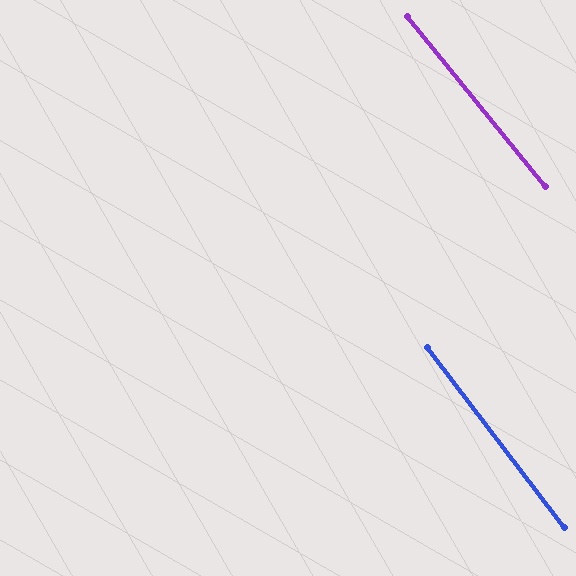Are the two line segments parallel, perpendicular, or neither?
Parallel — their directions differ by only 1.9°.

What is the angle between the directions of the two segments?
Approximately 2 degrees.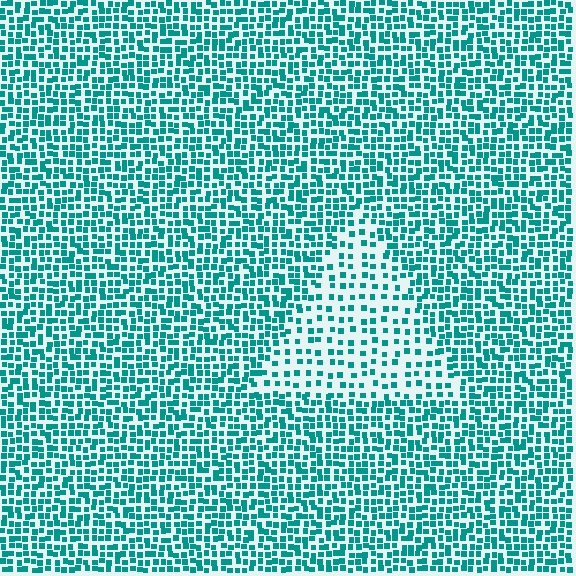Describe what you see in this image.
The image contains small teal elements arranged at two different densities. A triangle-shaped region is visible where the elements are less densely packed than the surrounding area.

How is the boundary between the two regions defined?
The boundary is defined by a change in element density (approximately 2.1x ratio). All elements are the same color, size, and shape.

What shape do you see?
I see a triangle.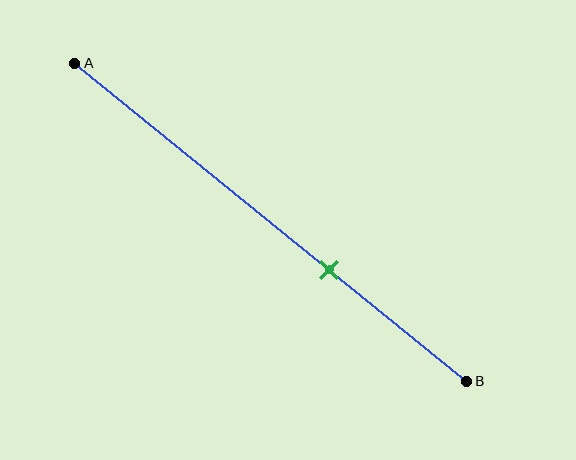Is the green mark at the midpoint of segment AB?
No, the mark is at about 65% from A, not at the 50% midpoint.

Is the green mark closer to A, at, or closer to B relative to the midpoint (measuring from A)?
The green mark is closer to point B than the midpoint of segment AB.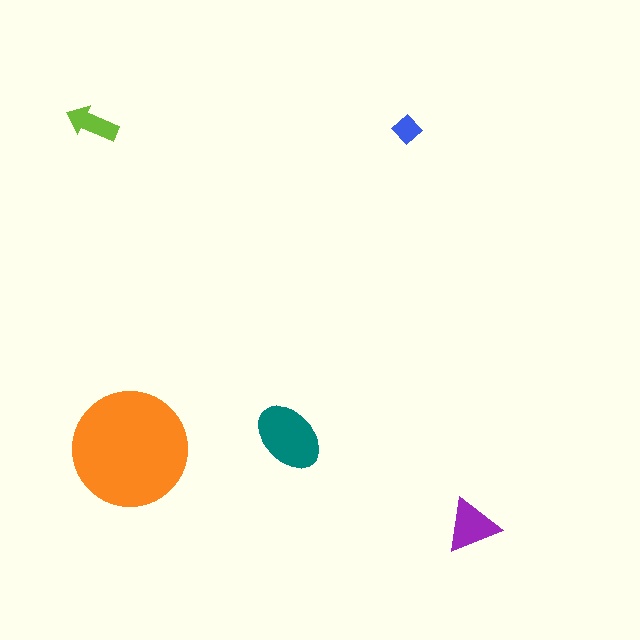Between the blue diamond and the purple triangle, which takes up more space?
The purple triangle.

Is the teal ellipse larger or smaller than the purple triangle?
Larger.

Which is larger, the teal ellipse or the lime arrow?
The teal ellipse.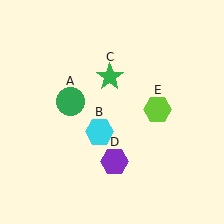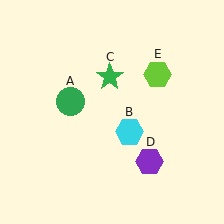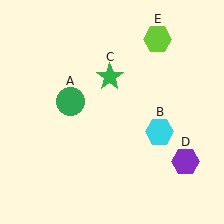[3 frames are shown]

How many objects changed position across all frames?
3 objects changed position: cyan hexagon (object B), purple hexagon (object D), lime hexagon (object E).